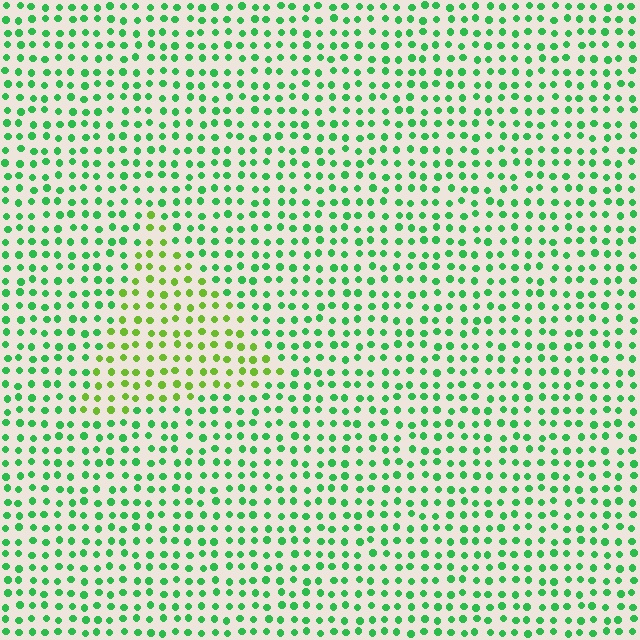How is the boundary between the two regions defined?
The boundary is defined purely by a slight shift in hue (about 39 degrees). Spacing, size, and orientation are identical on both sides.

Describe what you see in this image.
The image is filled with small green elements in a uniform arrangement. A triangle-shaped region is visible where the elements are tinted to a slightly different hue, forming a subtle color boundary.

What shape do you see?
I see a triangle.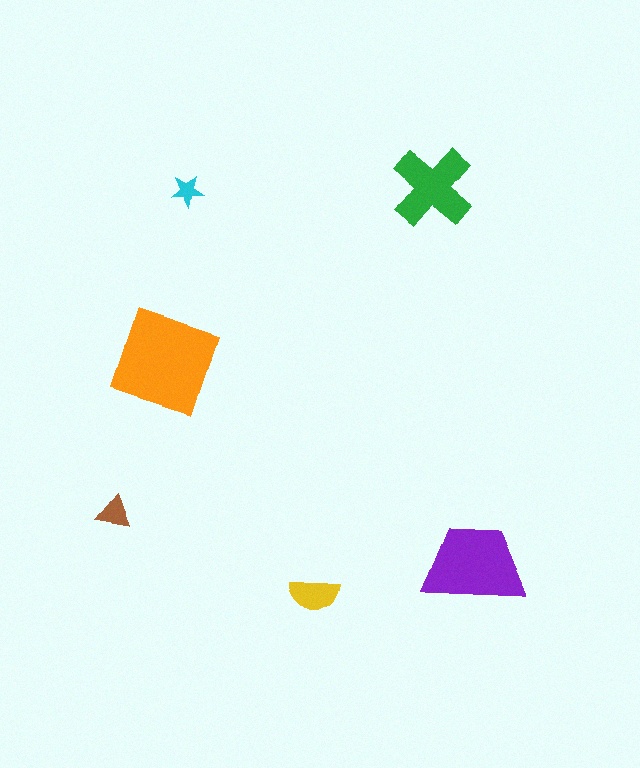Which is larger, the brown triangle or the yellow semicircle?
The yellow semicircle.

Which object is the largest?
The orange square.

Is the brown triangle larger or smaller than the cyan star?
Larger.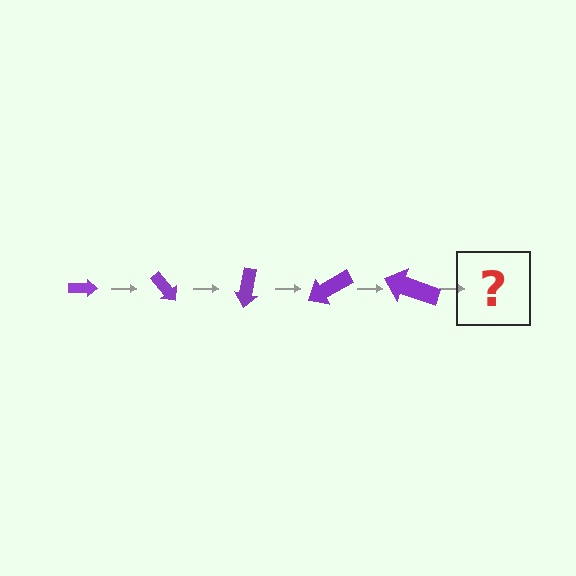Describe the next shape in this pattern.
It should be an arrow, larger than the previous one and rotated 250 degrees from the start.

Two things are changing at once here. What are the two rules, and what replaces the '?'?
The two rules are that the arrow grows larger each step and it rotates 50 degrees each step. The '?' should be an arrow, larger than the previous one and rotated 250 degrees from the start.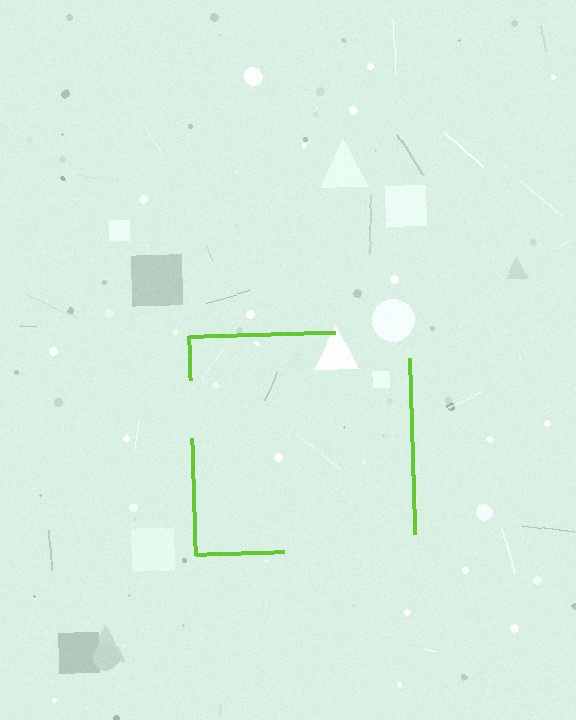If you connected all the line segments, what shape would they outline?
They would outline a square.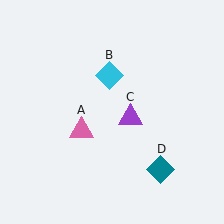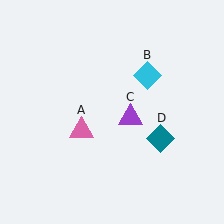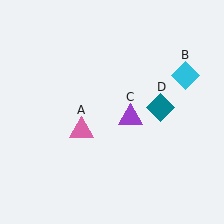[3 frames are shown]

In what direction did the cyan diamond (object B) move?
The cyan diamond (object B) moved right.